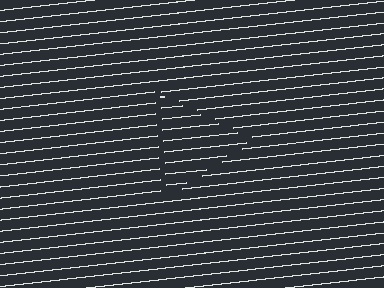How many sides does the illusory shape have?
3 sides — the line-ends trace a triangle.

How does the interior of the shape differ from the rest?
The interior of the shape contains the same grating, shifted by half a period — the contour is defined by the phase discontinuity where line-ends from the inner and outer gratings abut.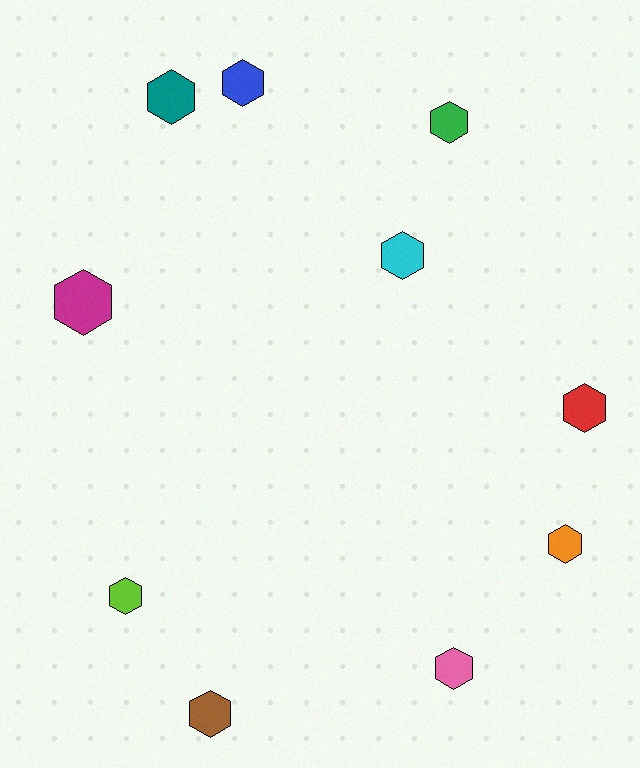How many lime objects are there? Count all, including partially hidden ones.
There is 1 lime object.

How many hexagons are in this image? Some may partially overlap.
There are 10 hexagons.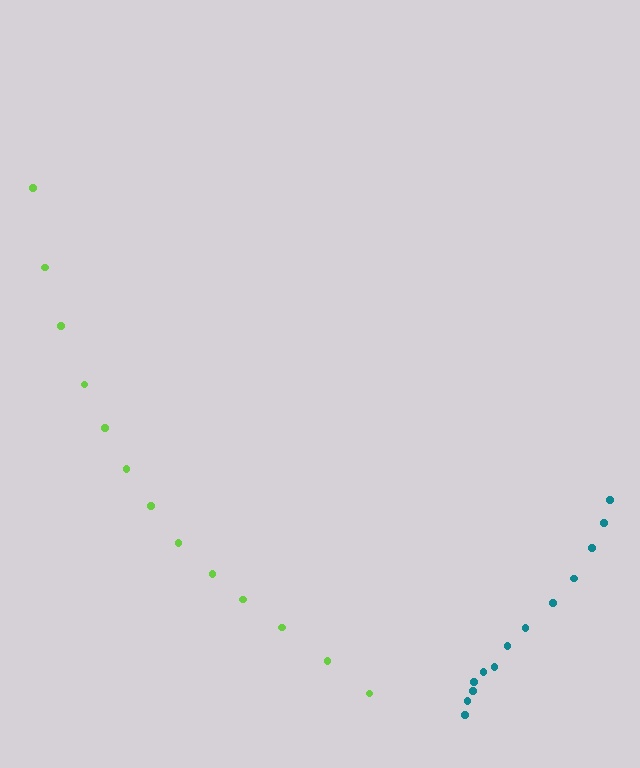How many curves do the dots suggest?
There are 2 distinct paths.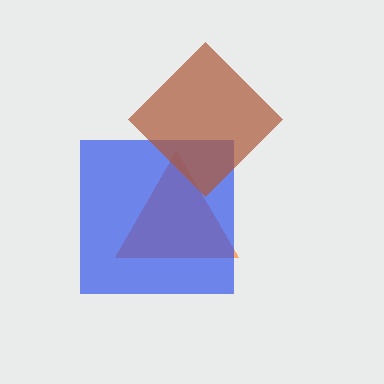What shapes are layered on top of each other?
The layered shapes are: an orange triangle, a blue square, a brown diamond.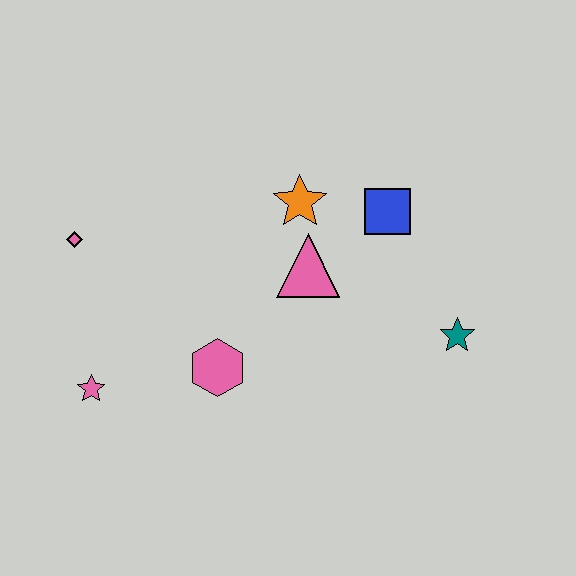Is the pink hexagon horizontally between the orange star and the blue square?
No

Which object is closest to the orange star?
The pink triangle is closest to the orange star.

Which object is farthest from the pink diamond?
The teal star is farthest from the pink diamond.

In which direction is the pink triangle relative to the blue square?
The pink triangle is to the left of the blue square.